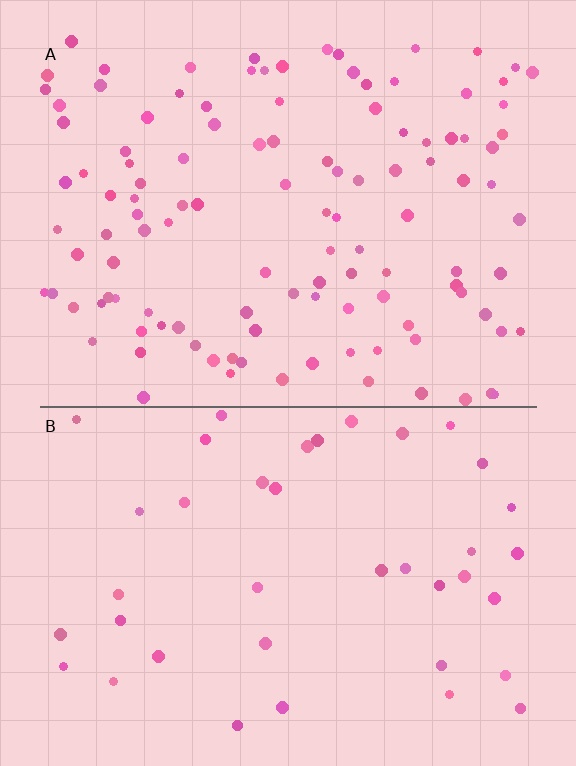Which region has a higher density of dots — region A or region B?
A (the top).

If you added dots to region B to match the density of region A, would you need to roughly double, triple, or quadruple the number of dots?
Approximately triple.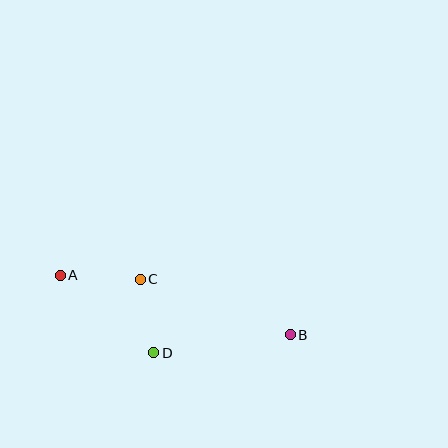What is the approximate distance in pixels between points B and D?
The distance between B and D is approximately 138 pixels.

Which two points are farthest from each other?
Points A and B are farthest from each other.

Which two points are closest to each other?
Points C and D are closest to each other.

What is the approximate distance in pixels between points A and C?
The distance between A and C is approximately 81 pixels.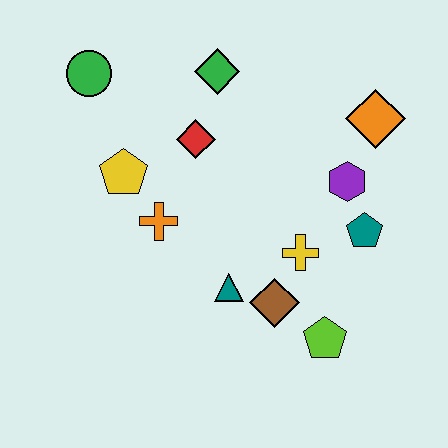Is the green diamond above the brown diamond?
Yes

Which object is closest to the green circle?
The yellow pentagon is closest to the green circle.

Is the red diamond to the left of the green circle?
No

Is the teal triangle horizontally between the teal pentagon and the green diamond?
Yes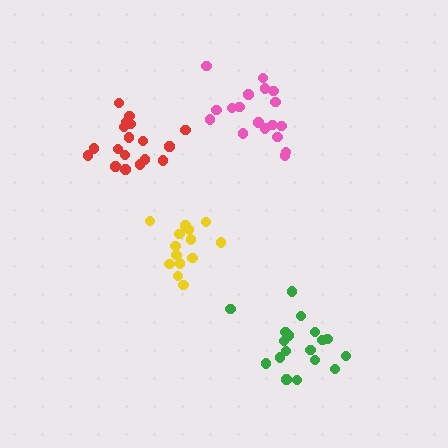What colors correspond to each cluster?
The clusters are colored: red, yellow, pink, green.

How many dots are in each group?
Group 1: 18 dots, Group 2: 14 dots, Group 3: 18 dots, Group 4: 19 dots (69 total).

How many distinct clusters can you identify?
There are 4 distinct clusters.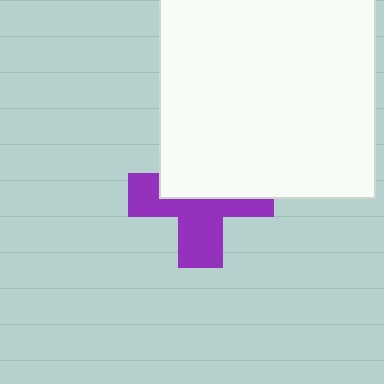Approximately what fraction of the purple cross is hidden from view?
Roughly 48% of the purple cross is hidden behind the white square.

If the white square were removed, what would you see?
You would see the complete purple cross.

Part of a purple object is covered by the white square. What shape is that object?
It is a cross.